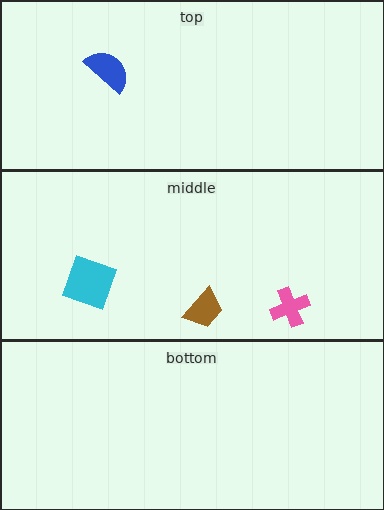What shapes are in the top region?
The blue semicircle.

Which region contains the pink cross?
The middle region.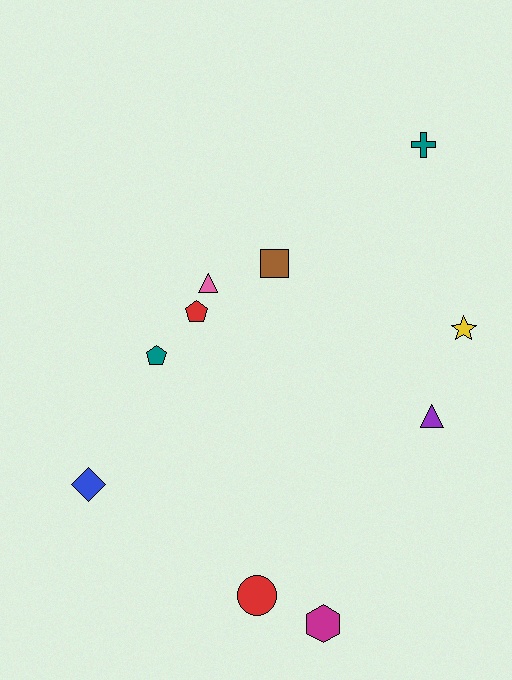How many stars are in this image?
There is 1 star.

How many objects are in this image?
There are 10 objects.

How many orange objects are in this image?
There are no orange objects.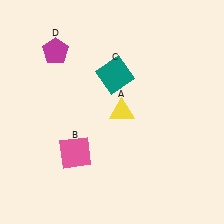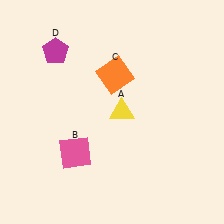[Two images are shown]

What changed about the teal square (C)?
In Image 1, C is teal. In Image 2, it changed to orange.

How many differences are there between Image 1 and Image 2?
There is 1 difference between the two images.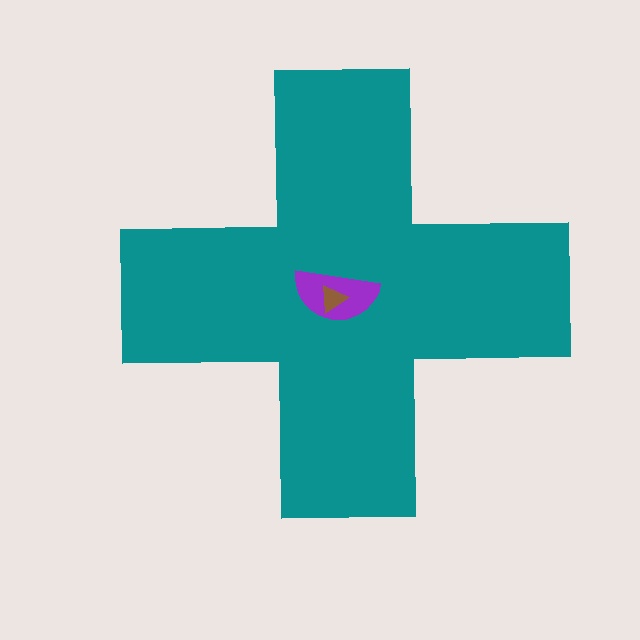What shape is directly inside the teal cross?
The purple semicircle.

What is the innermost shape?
The brown triangle.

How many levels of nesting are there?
3.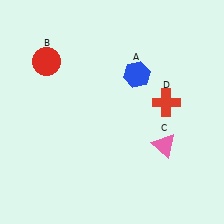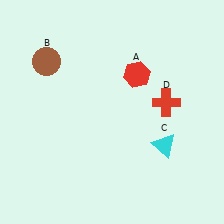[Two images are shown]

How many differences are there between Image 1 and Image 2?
There are 3 differences between the two images.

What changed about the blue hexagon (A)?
In Image 1, A is blue. In Image 2, it changed to red.